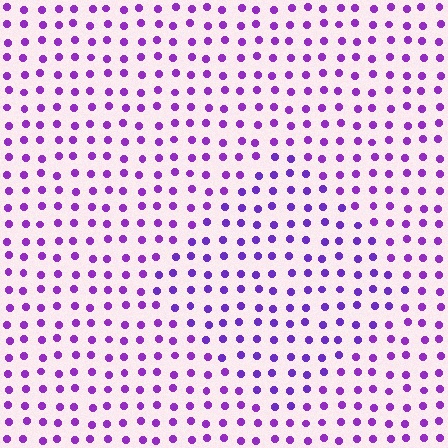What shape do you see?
I see a diamond.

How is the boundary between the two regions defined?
The boundary is defined purely by a slight shift in hue (about 16 degrees). Spacing, size, and orientation are identical on both sides.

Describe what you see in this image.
The image is filled with small purple elements in a uniform arrangement. A diamond-shaped region is visible where the elements are tinted to a slightly different hue, forming a subtle color boundary.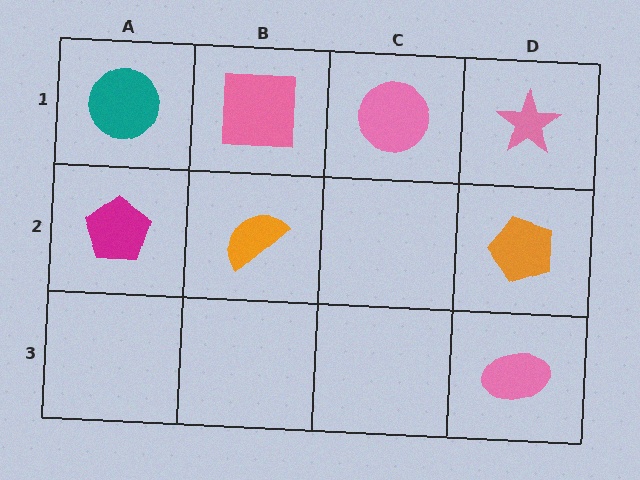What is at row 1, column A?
A teal circle.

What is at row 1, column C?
A pink circle.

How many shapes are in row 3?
1 shape.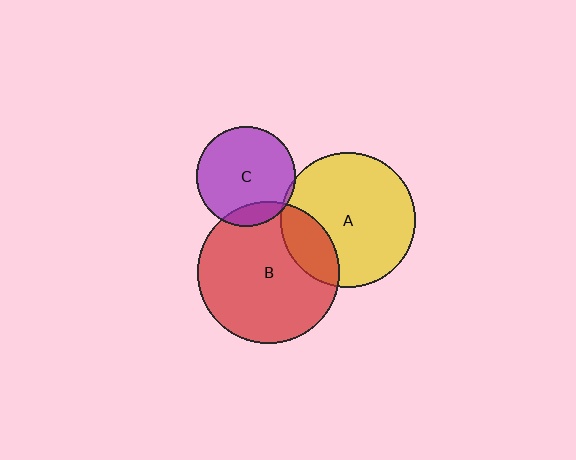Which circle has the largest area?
Circle B (red).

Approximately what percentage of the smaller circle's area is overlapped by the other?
Approximately 20%.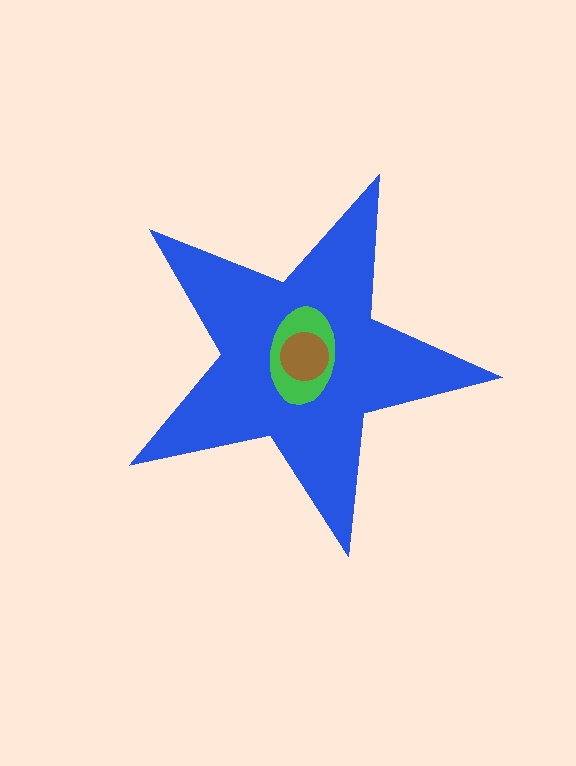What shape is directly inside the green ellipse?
The brown circle.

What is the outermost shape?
The blue star.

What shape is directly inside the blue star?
The green ellipse.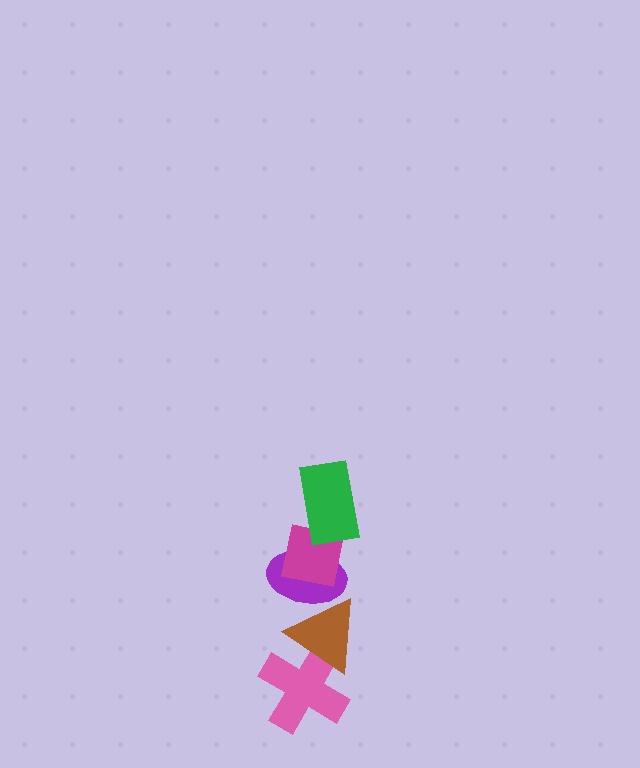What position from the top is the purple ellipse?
The purple ellipse is 3rd from the top.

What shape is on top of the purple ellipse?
The magenta square is on top of the purple ellipse.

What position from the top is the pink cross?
The pink cross is 5th from the top.